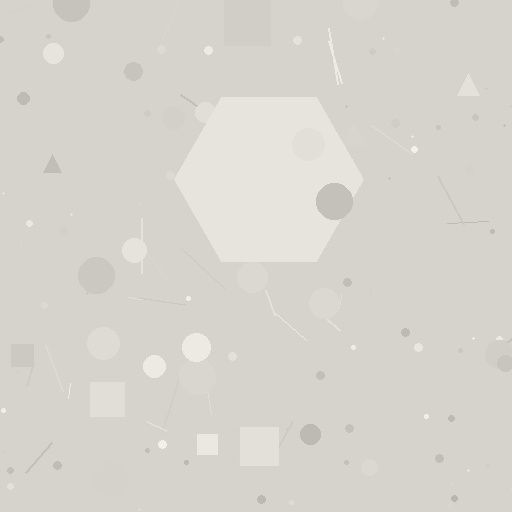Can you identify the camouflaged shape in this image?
The camouflaged shape is a hexagon.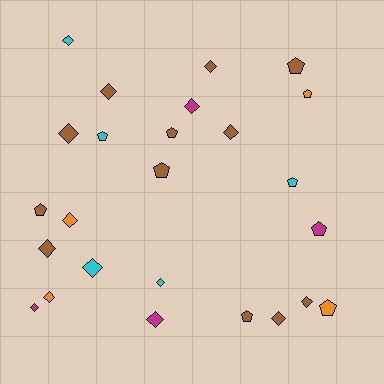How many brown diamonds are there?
There are 7 brown diamonds.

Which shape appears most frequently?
Diamond, with 15 objects.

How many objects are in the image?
There are 25 objects.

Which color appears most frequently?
Brown, with 12 objects.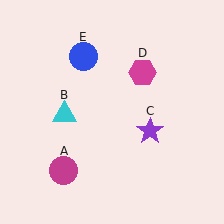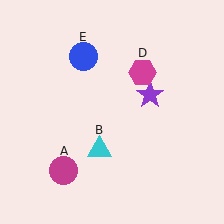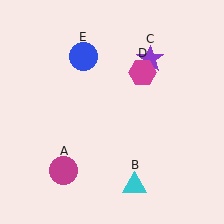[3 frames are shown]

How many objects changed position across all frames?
2 objects changed position: cyan triangle (object B), purple star (object C).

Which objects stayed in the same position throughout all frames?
Magenta circle (object A) and magenta hexagon (object D) and blue circle (object E) remained stationary.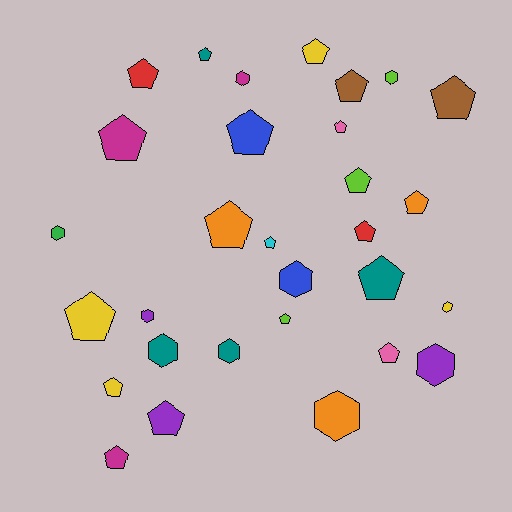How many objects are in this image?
There are 30 objects.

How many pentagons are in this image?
There are 20 pentagons.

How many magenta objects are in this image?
There are 3 magenta objects.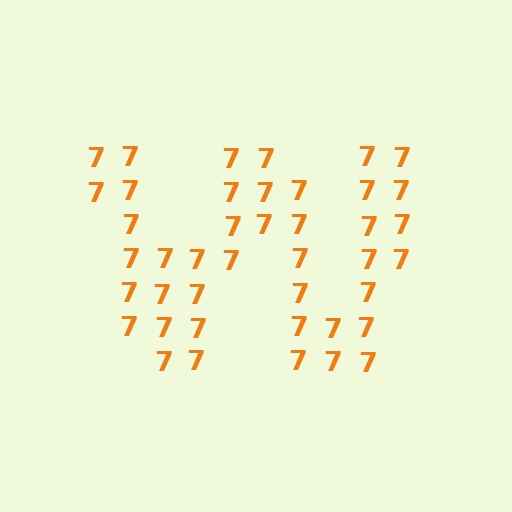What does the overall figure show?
The overall figure shows the letter W.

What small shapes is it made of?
It is made of small digit 7's.